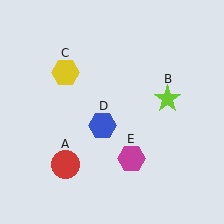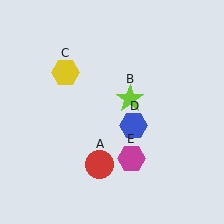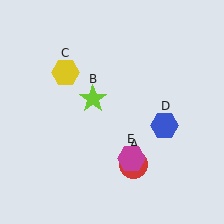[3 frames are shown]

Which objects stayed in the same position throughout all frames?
Yellow hexagon (object C) and magenta hexagon (object E) remained stationary.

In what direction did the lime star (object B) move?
The lime star (object B) moved left.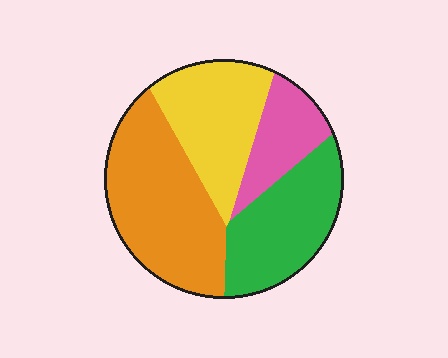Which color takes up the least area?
Pink, at roughly 15%.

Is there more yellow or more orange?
Orange.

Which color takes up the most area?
Orange, at roughly 35%.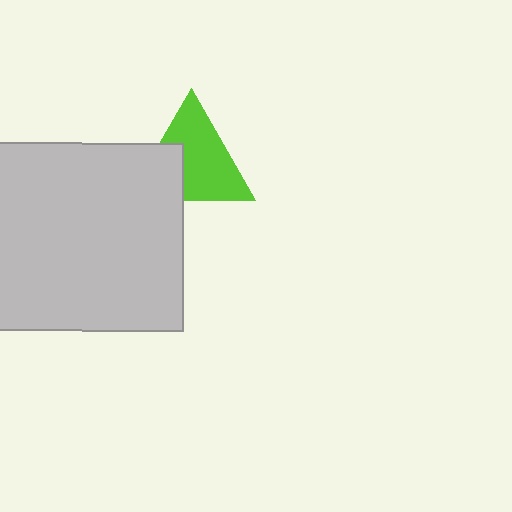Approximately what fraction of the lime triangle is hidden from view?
Roughly 32% of the lime triangle is hidden behind the light gray square.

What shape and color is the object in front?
The object in front is a light gray square.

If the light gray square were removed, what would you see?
You would see the complete lime triangle.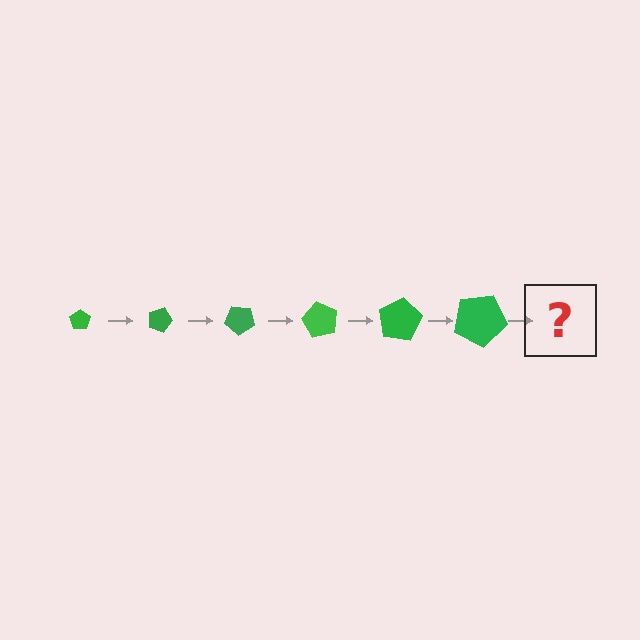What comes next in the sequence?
The next element should be a pentagon, larger than the previous one and rotated 120 degrees from the start.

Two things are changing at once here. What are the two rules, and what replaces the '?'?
The two rules are that the pentagon grows larger each step and it rotates 20 degrees each step. The '?' should be a pentagon, larger than the previous one and rotated 120 degrees from the start.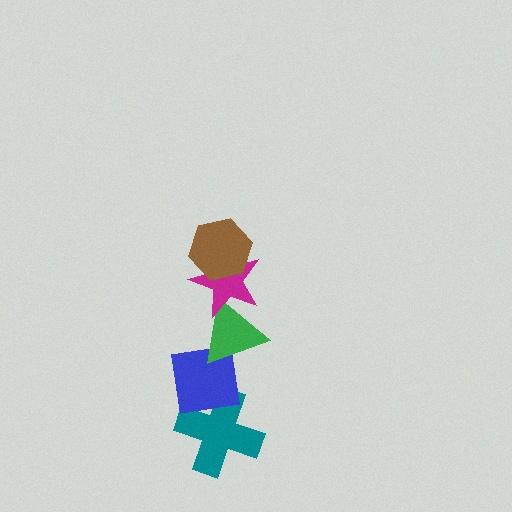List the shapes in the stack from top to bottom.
From top to bottom: the brown hexagon, the magenta star, the green triangle, the blue square, the teal cross.